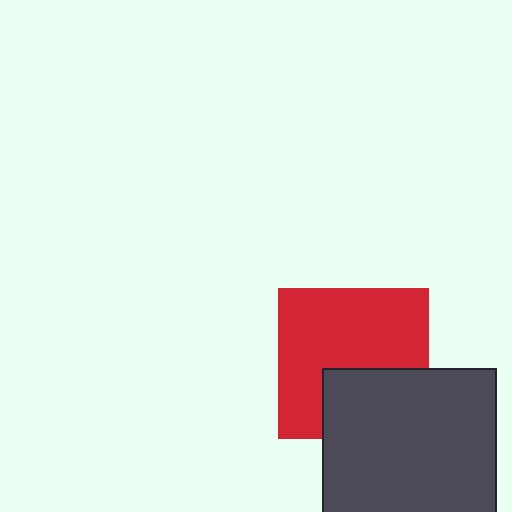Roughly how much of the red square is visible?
Most of it is visible (roughly 66%).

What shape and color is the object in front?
The object in front is a dark gray square.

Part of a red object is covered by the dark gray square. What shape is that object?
It is a square.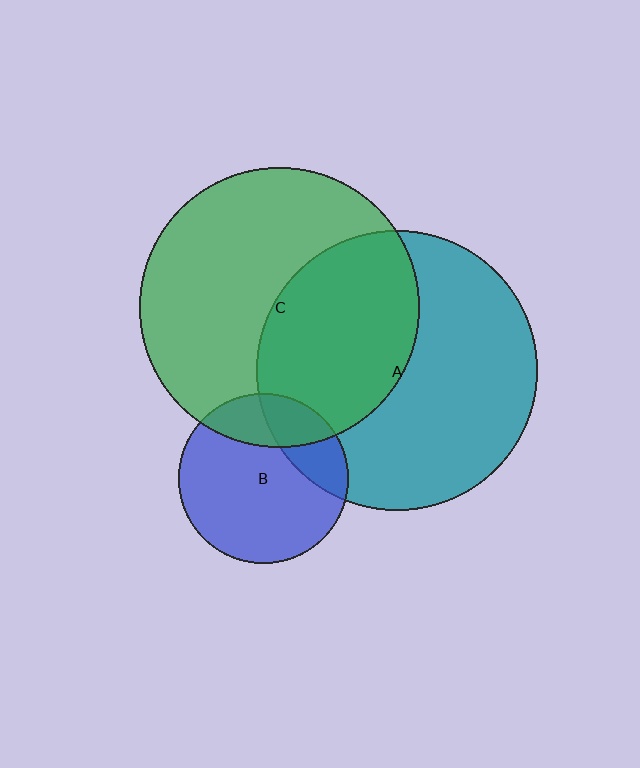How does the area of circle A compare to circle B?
Approximately 2.7 times.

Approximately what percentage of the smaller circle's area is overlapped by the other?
Approximately 20%.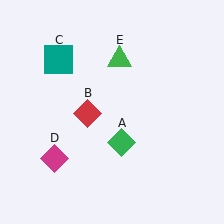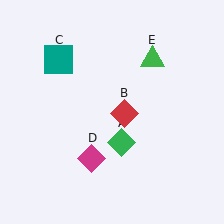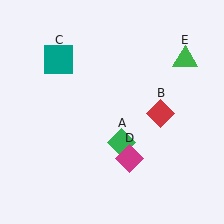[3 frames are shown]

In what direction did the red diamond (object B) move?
The red diamond (object B) moved right.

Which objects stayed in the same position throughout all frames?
Green diamond (object A) and teal square (object C) remained stationary.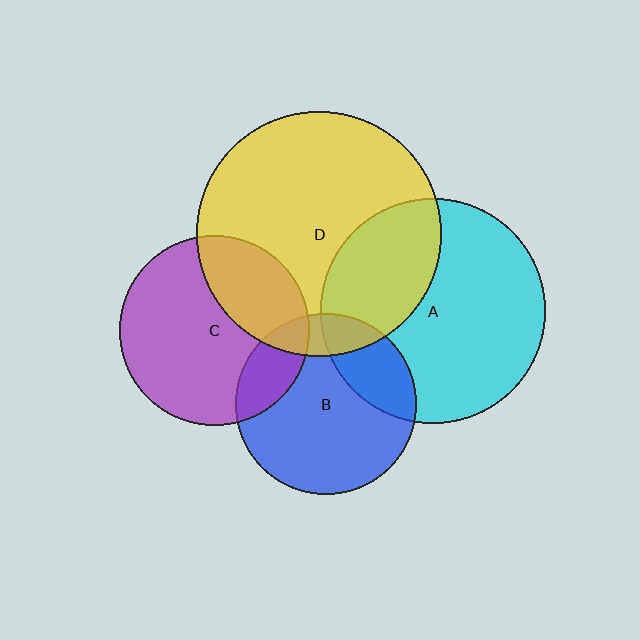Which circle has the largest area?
Circle D (yellow).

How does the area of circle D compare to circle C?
Approximately 1.7 times.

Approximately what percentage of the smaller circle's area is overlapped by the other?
Approximately 15%.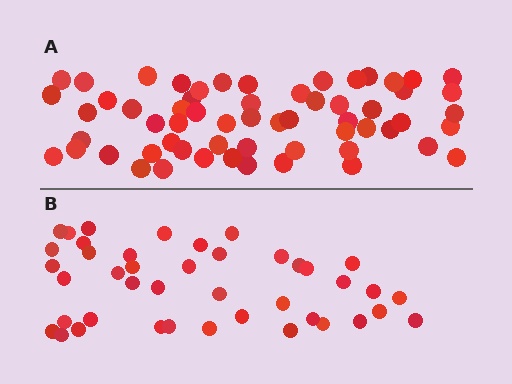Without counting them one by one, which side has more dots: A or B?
Region A (the top region) has more dots.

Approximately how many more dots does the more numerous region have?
Region A has approximately 20 more dots than region B.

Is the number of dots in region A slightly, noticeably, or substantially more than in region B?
Region A has noticeably more, but not dramatically so. The ratio is roughly 1.4 to 1.